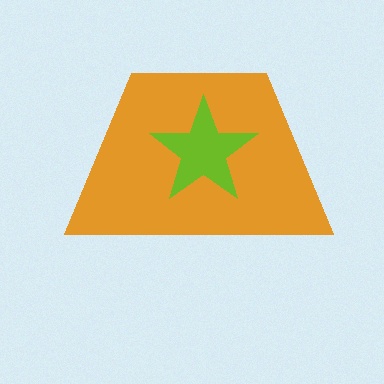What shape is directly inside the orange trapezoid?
The lime star.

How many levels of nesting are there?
2.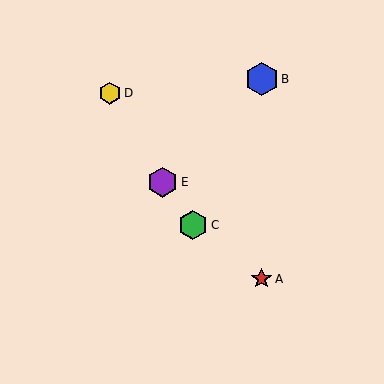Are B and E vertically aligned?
No, B is at x≈262 and E is at x≈162.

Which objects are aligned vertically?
Objects A, B are aligned vertically.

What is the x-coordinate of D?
Object D is at x≈110.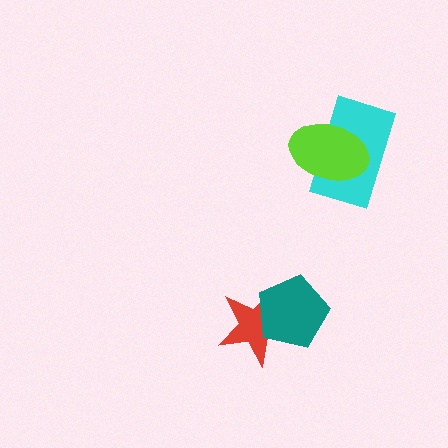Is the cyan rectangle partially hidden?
Yes, it is partially covered by another shape.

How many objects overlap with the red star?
1 object overlaps with the red star.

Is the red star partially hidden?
Yes, it is partially covered by another shape.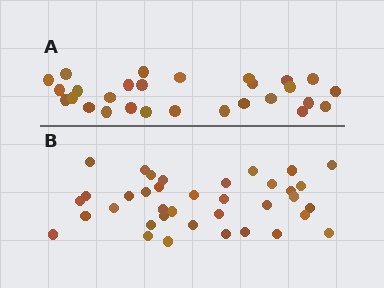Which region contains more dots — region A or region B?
Region B (the bottom region) has more dots.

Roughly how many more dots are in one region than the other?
Region B has roughly 8 or so more dots than region A.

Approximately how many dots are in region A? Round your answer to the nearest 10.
About 30 dots. (The exact count is 28, which rounds to 30.)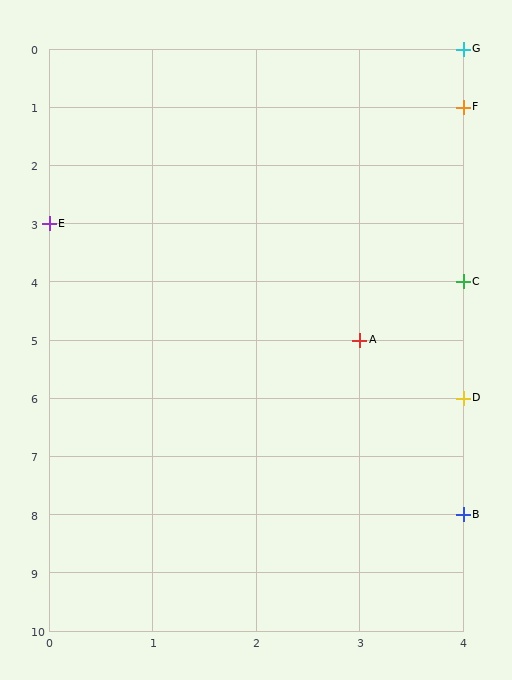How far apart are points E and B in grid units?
Points E and B are 4 columns and 5 rows apart (about 6.4 grid units diagonally).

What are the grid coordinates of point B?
Point B is at grid coordinates (4, 8).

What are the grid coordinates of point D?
Point D is at grid coordinates (4, 6).